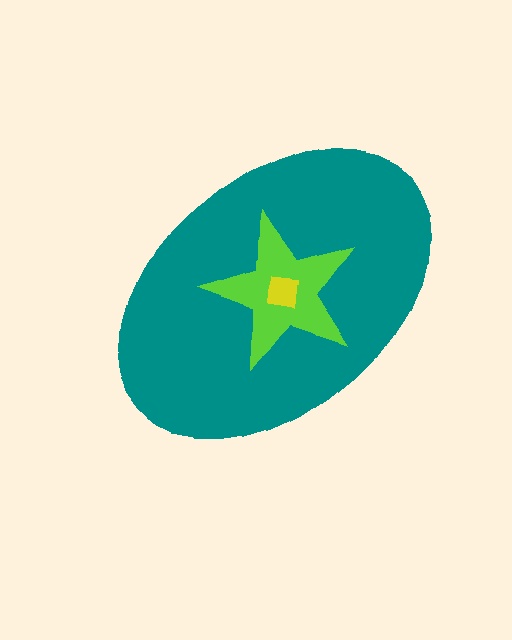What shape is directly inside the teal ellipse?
The lime star.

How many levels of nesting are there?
3.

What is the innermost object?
The yellow square.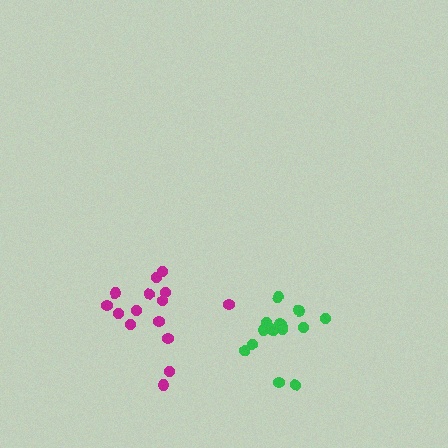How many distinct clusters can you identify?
There are 2 distinct clusters.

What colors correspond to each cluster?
The clusters are colored: green, magenta.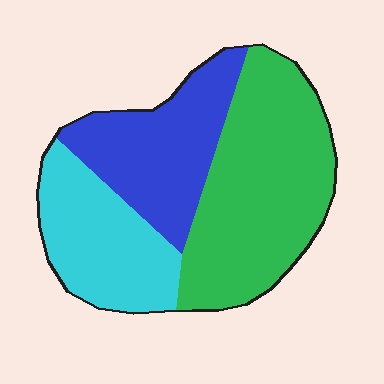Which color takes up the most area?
Green, at roughly 45%.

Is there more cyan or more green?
Green.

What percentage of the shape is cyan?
Cyan covers around 25% of the shape.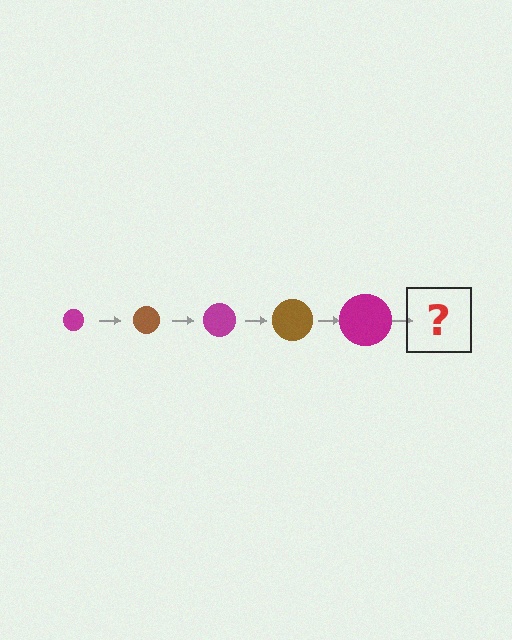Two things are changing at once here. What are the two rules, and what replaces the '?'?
The two rules are that the circle grows larger each step and the color cycles through magenta and brown. The '?' should be a brown circle, larger than the previous one.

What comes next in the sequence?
The next element should be a brown circle, larger than the previous one.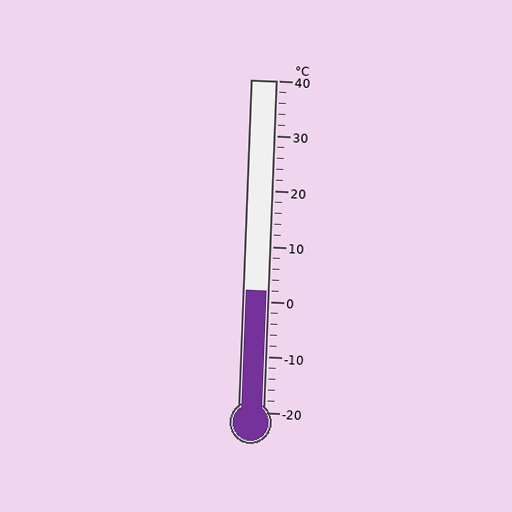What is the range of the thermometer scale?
The thermometer scale ranges from -20°C to 40°C.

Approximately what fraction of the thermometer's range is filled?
The thermometer is filled to approximately 35% of its range.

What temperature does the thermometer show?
The thermometer shows approximately 2°C.